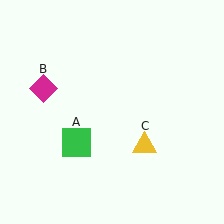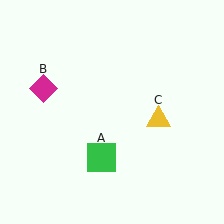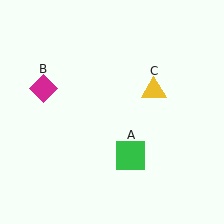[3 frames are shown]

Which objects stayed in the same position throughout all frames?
Magenta diamond (object B) remained stationary.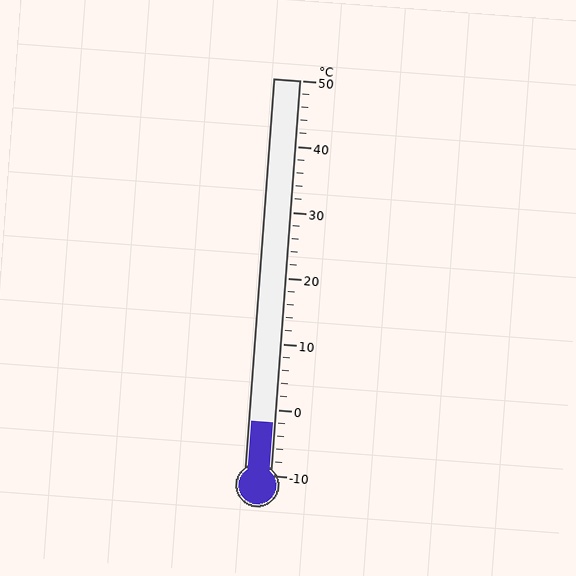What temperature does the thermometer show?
The thermometer shows approximately -2°C.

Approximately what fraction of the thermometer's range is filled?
The thermometer is filled to approximately 15% of its range.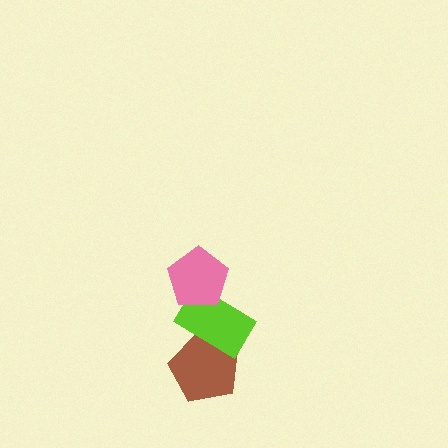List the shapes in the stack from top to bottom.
From top to bottom: the pink pentagon, the lime rectangle, the brown pentagon.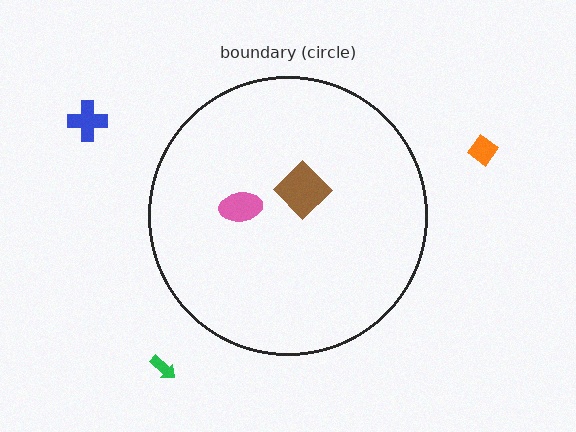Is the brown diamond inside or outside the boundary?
Inside.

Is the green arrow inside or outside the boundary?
Outside.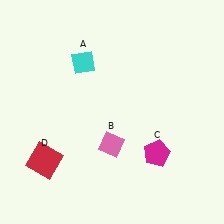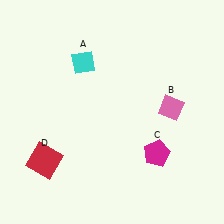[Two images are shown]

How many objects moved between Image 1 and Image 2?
1 object moved between the two images.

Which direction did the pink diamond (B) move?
The pink diamond (B) moved right.